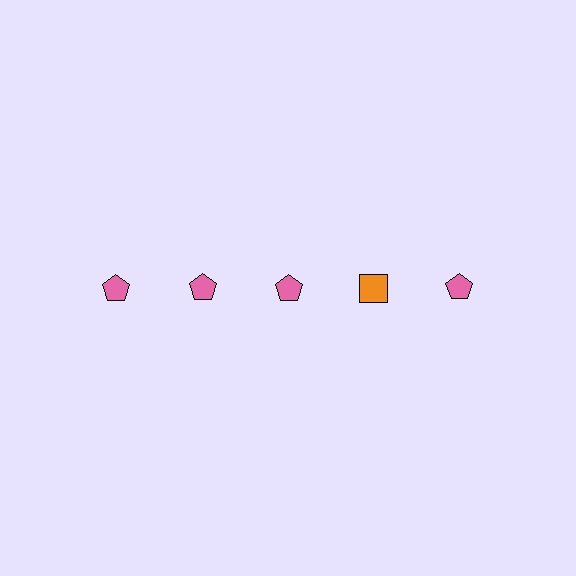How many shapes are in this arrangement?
There are 5 shapes arranged in a grid pattern.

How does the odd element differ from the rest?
It differs in both color (orange instead of pink) and shape (square instead of pentagon).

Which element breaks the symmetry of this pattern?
The orange square in the top row, second from right column breaks the symmetry. All other shapes are pink pentagons.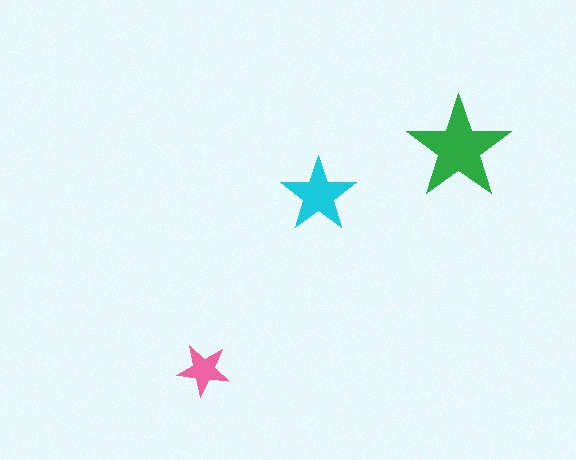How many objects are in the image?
There are 3 objects in the image.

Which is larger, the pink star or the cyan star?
The cyan one.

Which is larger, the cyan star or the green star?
The green one.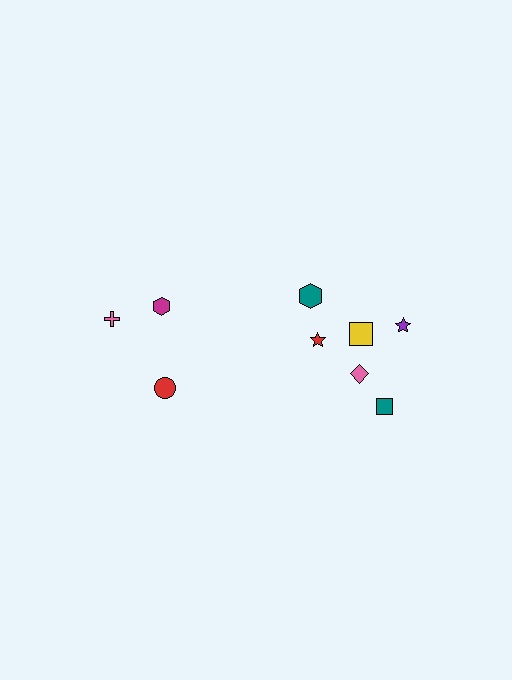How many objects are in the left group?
There are 3 objects.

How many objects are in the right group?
There are 6 objects.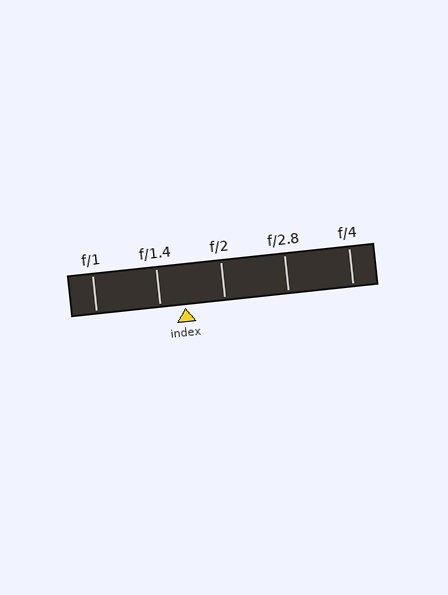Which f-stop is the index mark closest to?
The index mark is closest to f/1.4.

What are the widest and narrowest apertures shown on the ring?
The widest aperture shown is f/1 and the narrowest is f/4.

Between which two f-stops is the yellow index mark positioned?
The index mark is between f/1.4 and f/2.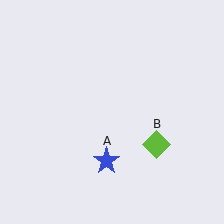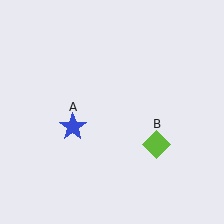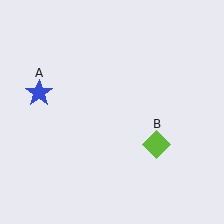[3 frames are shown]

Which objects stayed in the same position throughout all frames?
Lime diamond (object B) remained stationary.